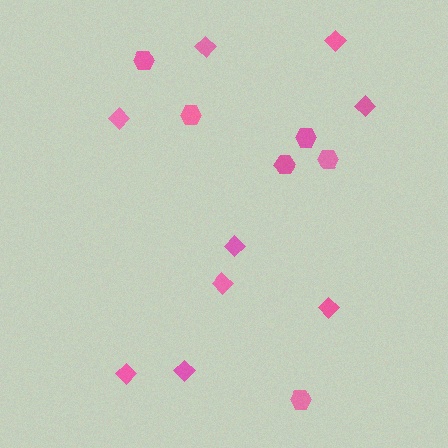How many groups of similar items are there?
There are 2 groups: one group of diamonds (9) and one group of hexagons (6).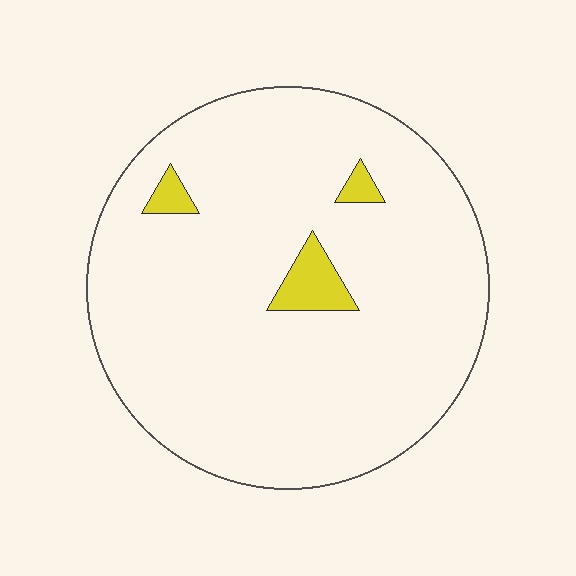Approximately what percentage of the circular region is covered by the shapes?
Approximately 5%.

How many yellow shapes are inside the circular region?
3.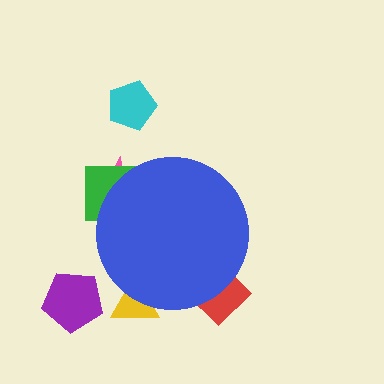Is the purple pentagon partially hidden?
No, the purple pentagon is fully visible.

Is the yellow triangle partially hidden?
Yes, the yellow triangle is partially hidden behind the blue circle.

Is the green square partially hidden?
Yes, the green square is partially hidden behind the blue circle.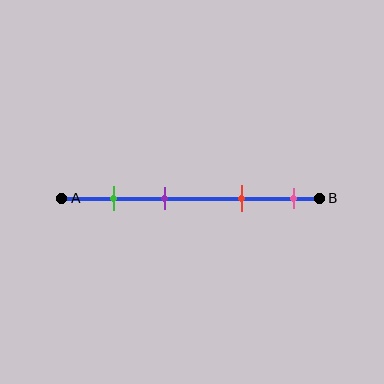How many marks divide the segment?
There are 4 marks dividing the segment.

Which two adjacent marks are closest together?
The green and purple marks are the closest adjacent pair.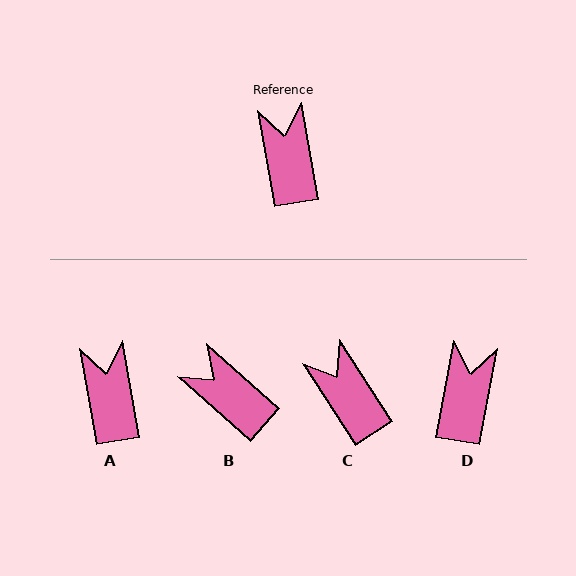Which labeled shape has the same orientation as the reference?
A.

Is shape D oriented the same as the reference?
No, it is off by about 20 degrees.